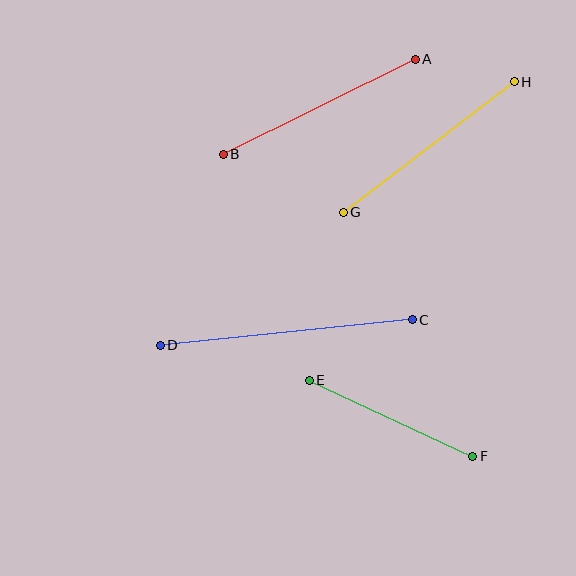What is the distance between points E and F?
The distance is approximately 180 pixels.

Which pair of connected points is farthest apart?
Points C and D are farthest apart.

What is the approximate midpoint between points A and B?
The midpoint is at approximately (319, 107) pixels.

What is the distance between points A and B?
The distance is approximately 214 pixels.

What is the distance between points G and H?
The distance is approximately 215 pixels.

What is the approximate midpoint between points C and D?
The midpoint is at approximately (286, 333) pixels.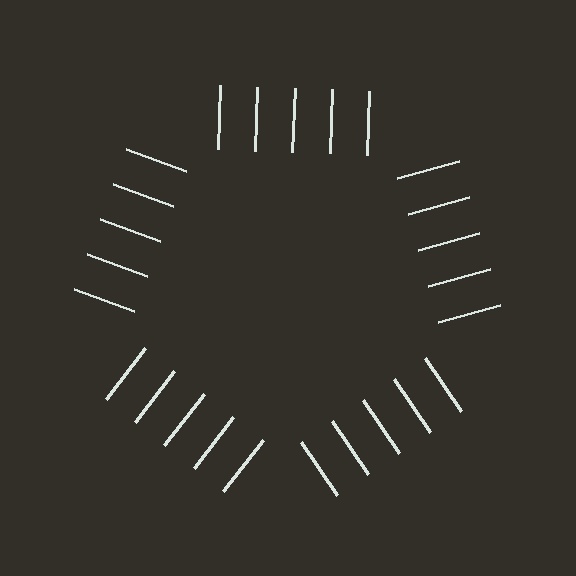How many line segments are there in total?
25 — 5 along each of the 5 edges.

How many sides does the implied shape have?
5 sides — the line-ends trace a pentagon.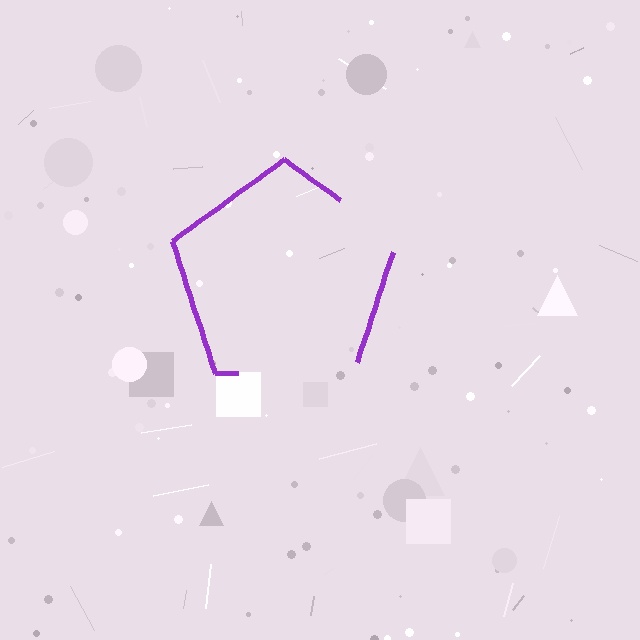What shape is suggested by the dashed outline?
The dashed outline suggests a pentagon.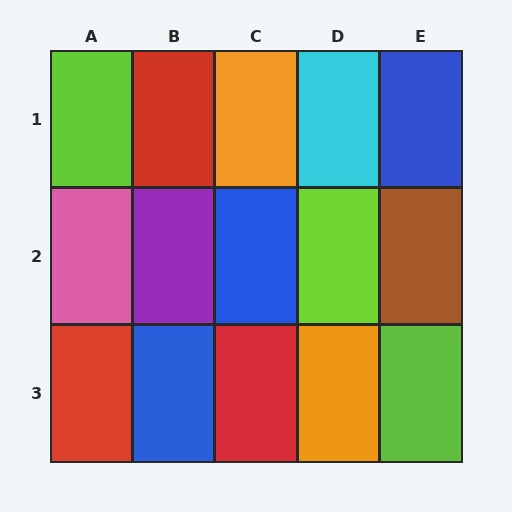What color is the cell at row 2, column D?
Lime.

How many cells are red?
3 cells are red.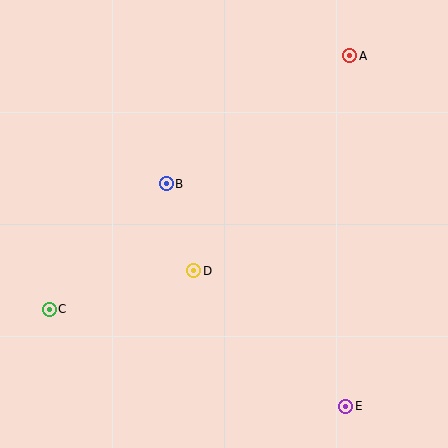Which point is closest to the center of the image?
Point D at (194, 271) is closest to the center.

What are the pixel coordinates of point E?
Point E is at (346, 406).